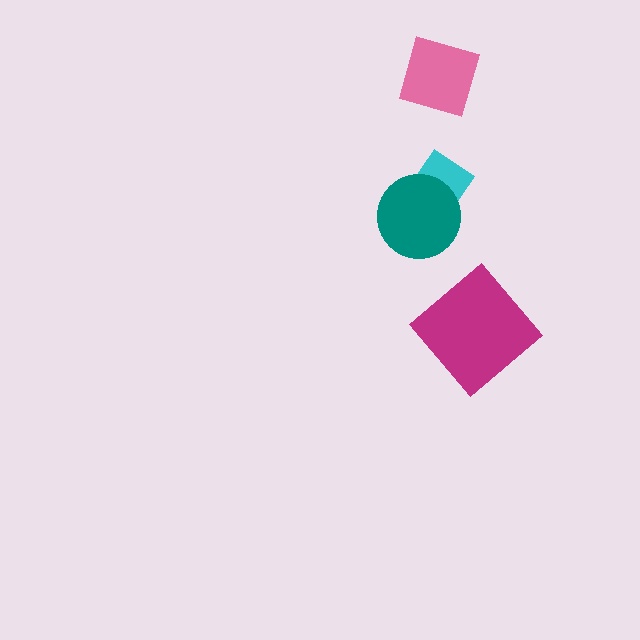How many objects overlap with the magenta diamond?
0 objects overlap with the magenta diamond.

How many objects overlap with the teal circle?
1 object overlaps with the teal circle.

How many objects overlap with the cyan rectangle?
1 object overlaps with the cyan rectangle.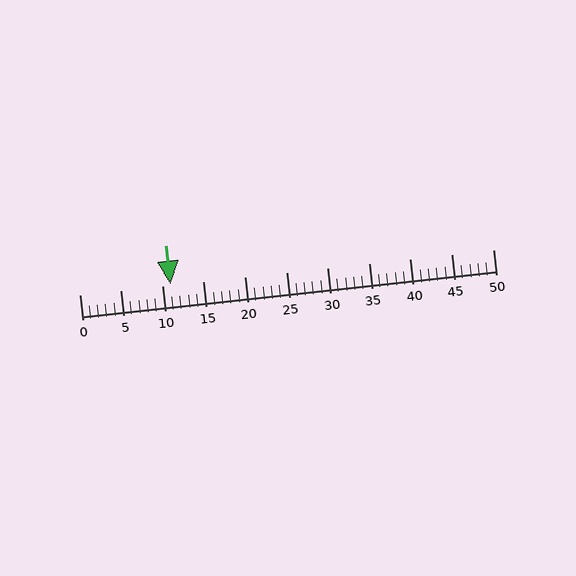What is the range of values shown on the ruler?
The ruler shows values from 0 to 50.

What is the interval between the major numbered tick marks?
The major tick marks are spaced 5 units apart.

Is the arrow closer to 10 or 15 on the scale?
The arrow is closer to 10.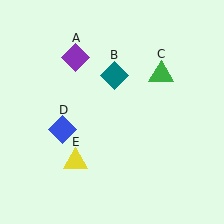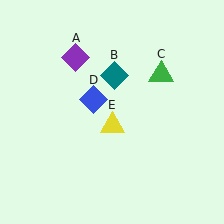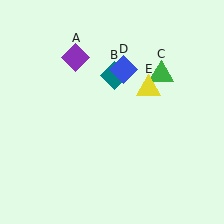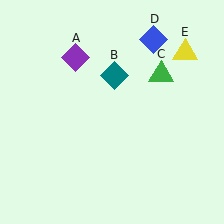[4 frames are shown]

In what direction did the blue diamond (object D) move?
The blue diamond (object D) moved up and to the right.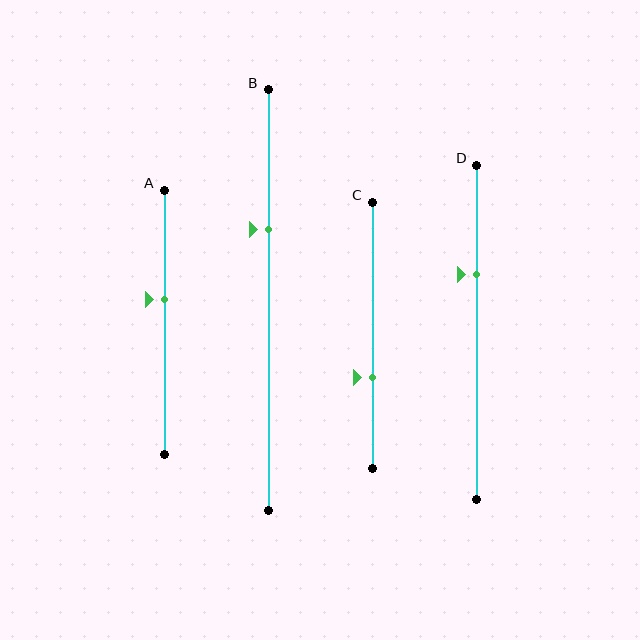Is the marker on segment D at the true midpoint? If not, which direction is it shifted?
No, the marker on segment D is shifted upward by about 17% of the segment length.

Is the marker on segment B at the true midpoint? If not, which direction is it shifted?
No, the marker on segment B is shifted upward by about 17% of the segment length.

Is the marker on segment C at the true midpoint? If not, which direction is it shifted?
No, the marker on segment C is shifted downward by about 16% of the segment length.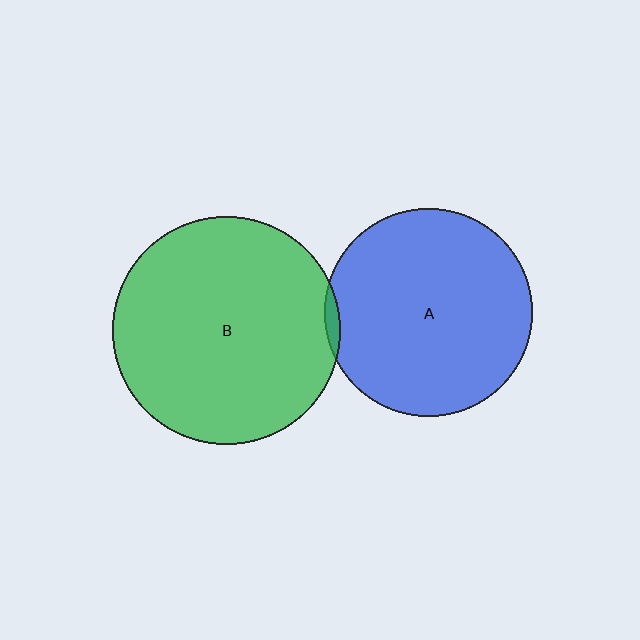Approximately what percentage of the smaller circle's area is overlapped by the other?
Approximately 5%.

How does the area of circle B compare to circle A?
Approximately 1.2 times.